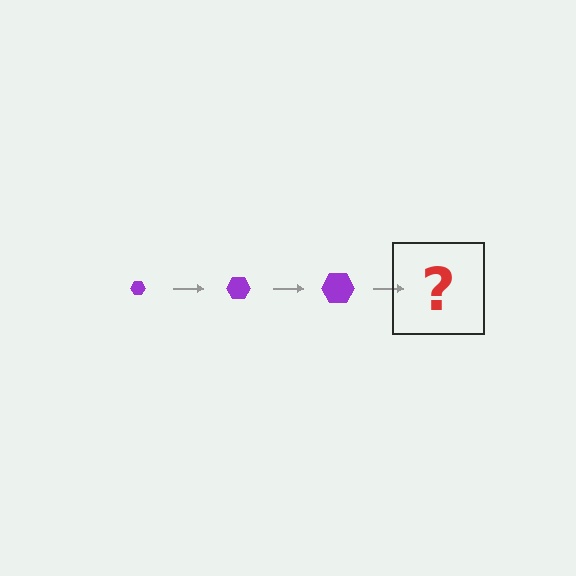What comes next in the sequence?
The next element should be a purple hexagon, larger than the previous one.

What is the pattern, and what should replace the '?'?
The pattern is that the hexagon gets progressively larger each step. The '?' should be a purple hexagon, larger than the previous one.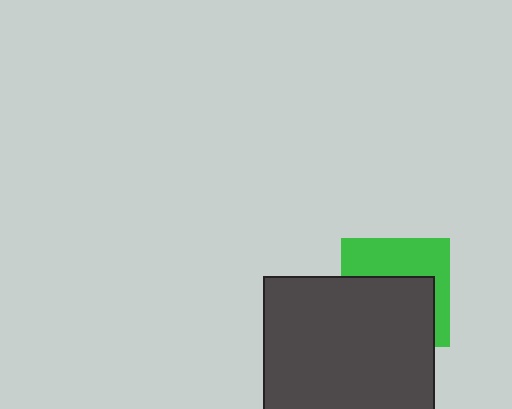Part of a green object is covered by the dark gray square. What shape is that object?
It is a square.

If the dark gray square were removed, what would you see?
You would see the complete green square.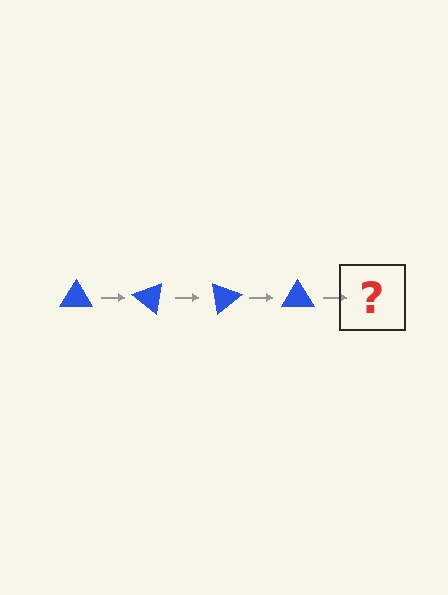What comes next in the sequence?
The next element should be a blue triangle rotated 160 degrees.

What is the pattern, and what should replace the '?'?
The pattern is that the triangle rotates 40 degrees each step. The '?' should be a blue triangle rotated 160 degrees.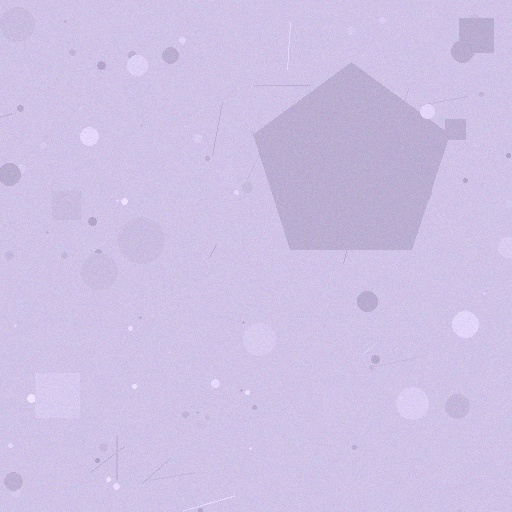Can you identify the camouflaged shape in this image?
The camouflaged shape is a pentagon.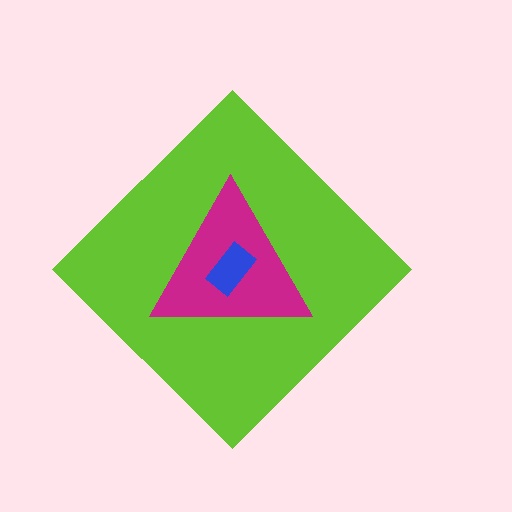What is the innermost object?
The blue rectangle.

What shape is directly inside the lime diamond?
The magenta triangle.